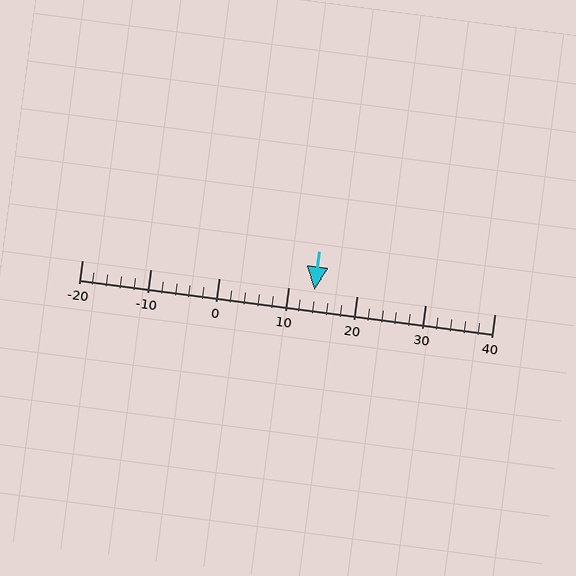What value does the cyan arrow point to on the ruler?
The cyan arrow points to approximately 14.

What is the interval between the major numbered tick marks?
The major tick marks are spaced 10 units apart.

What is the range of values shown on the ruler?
The ruler shows values from -20 to 40.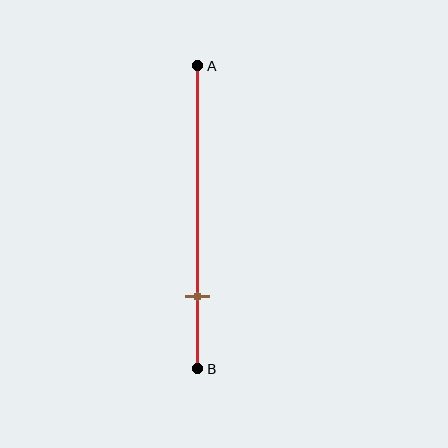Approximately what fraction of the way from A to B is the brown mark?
The brown mark is approximately 75% of the way from A to B.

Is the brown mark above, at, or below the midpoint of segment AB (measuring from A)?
The brown mark is below the midpoint of segment AB.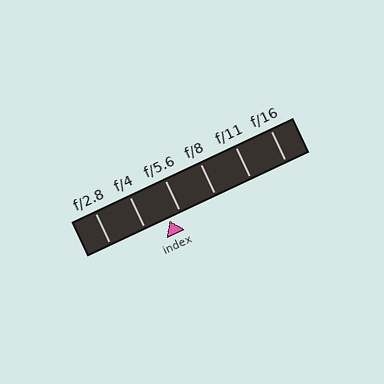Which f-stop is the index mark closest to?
The index mark is closest to f/5.6.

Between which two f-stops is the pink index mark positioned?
The index mark is between f/4 and f/5.6.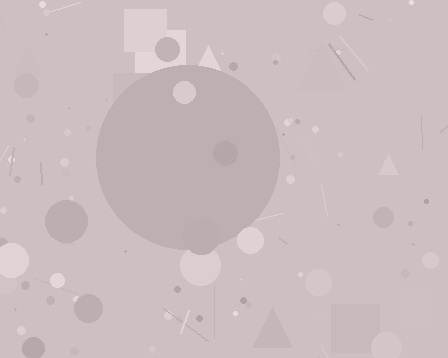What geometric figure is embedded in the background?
A circle is embedded in the background.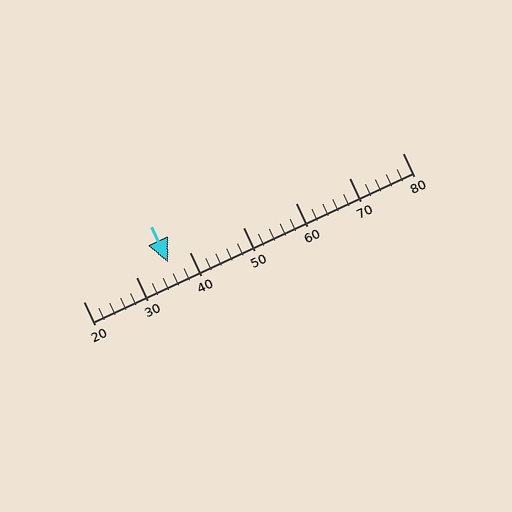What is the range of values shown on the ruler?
The ruler shows values from 20 to 80.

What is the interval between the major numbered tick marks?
The major tick marks are spaced 10 units apart.